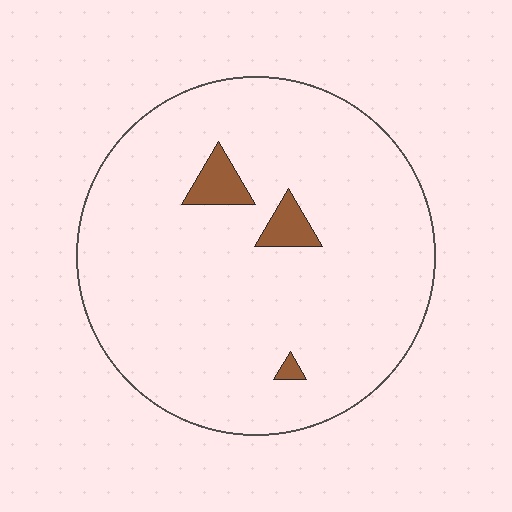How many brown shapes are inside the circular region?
3.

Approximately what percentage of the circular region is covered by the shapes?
Approximately 5%.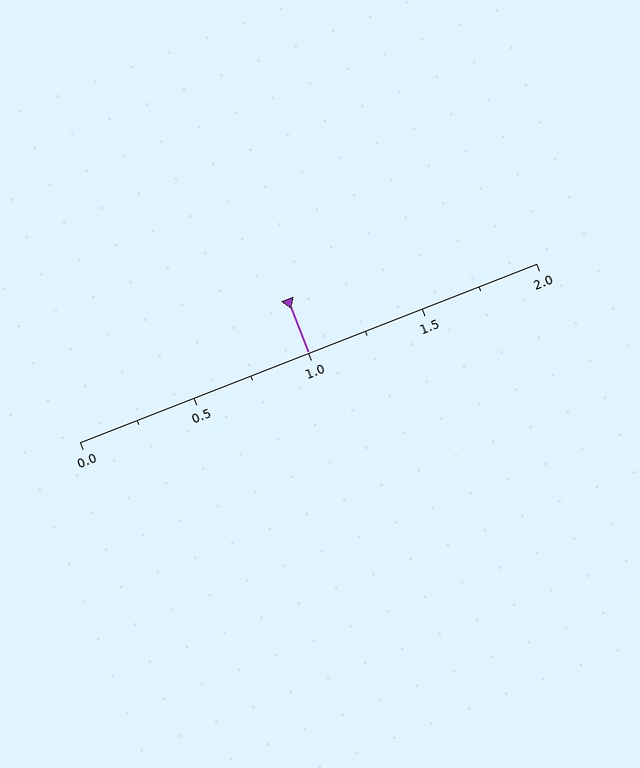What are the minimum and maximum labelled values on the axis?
The axis runs from 0.0 to 2.0.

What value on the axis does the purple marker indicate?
The marker indicates approximately 1.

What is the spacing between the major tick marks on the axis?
The major ticks are spaced 0.5 apart.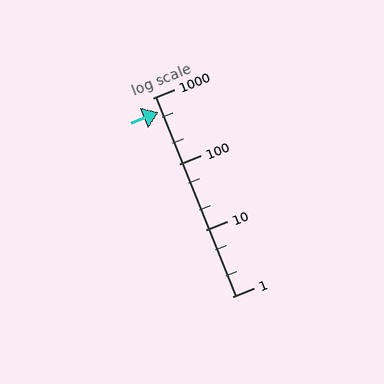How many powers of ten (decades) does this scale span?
The scale spans 3 decades, from 1 to 1000.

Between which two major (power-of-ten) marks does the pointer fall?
The pointer is between 100 and 1000.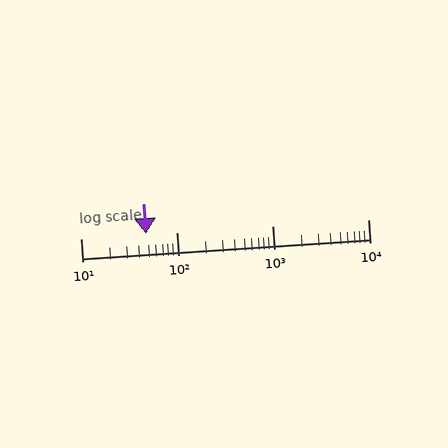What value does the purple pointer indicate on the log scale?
The pointer indicates approximately 48.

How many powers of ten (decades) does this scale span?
The scale spans 3 decades, from 10 to 10000.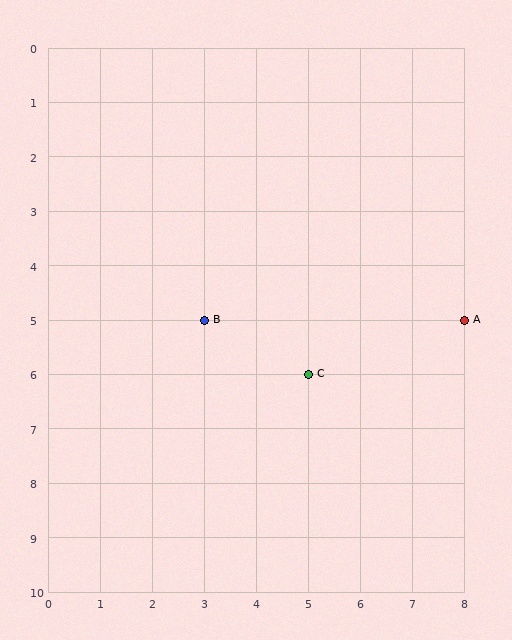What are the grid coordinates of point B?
Point B is at grid coordinates (3, 5).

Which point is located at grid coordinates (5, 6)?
Point C is at (5, 6).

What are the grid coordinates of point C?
Point C is at grid coordinates (5, 6).